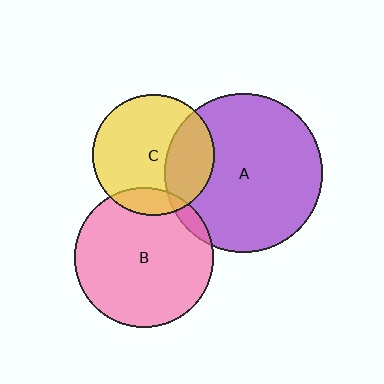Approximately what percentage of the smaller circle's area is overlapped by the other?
Approximately 5%.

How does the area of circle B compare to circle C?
Approximately 1.3 times.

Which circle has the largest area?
Circle A (purple).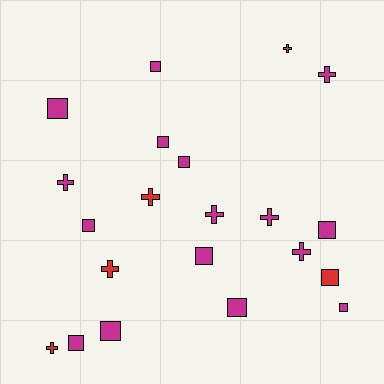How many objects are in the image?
There are 21 objects.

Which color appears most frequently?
Magenta, with 17 objects.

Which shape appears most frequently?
Square, with 12 objects.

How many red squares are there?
There is 1 red square.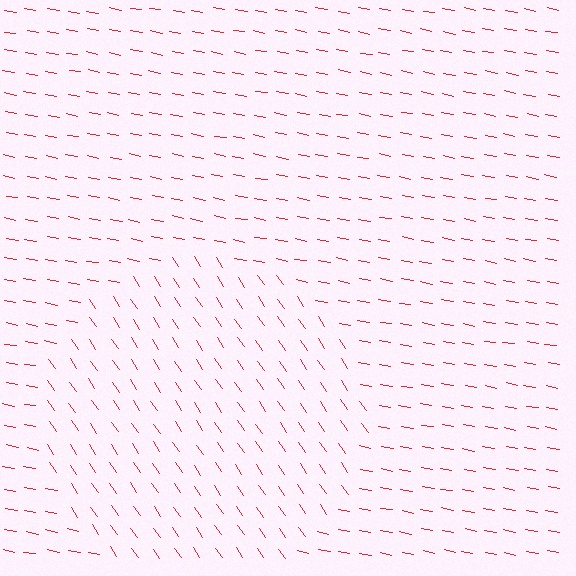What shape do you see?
I see a circle.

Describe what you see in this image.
The image is filled with small red line segments. A circle region in the image has lines oriented differently from the surrounding lines, creating a visible texture boundary.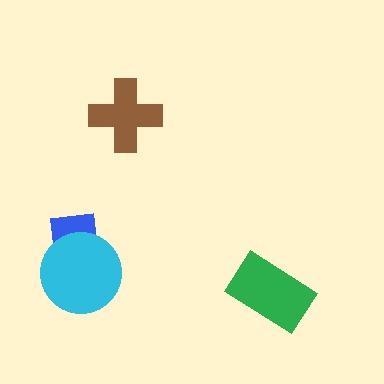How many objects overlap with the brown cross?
0 objects overlap with the brown cross.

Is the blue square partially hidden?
Yes, it is partially covered by another shape.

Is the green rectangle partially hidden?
No, no other shape covers it.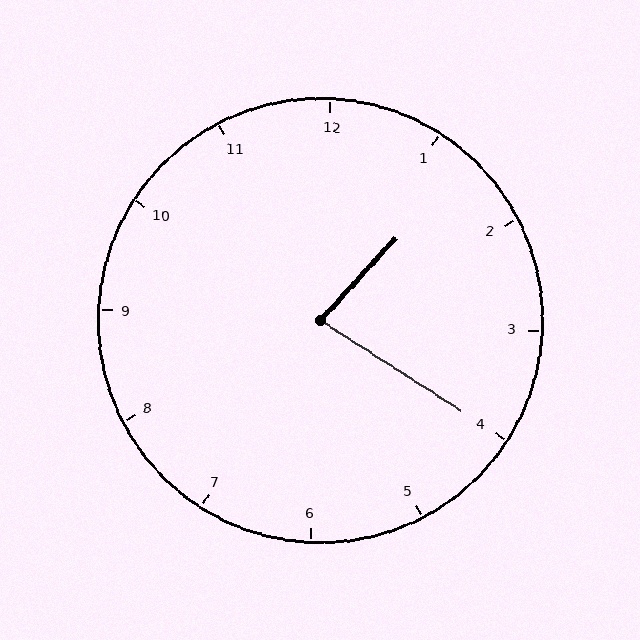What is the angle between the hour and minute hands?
Approximately 80 degrees.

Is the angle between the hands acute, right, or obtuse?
It is acute.